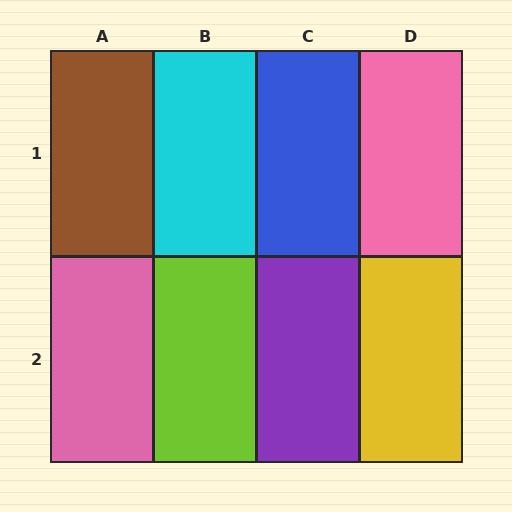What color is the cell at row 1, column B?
Cyan.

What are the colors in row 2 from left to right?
Pink, lime, purple, yellow.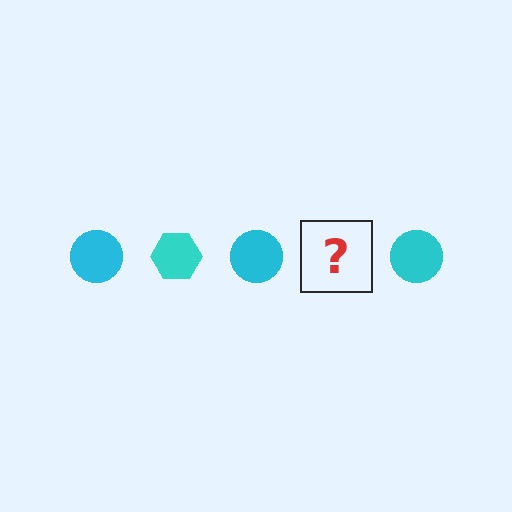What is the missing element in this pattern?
The missing element is a cyan hexagon.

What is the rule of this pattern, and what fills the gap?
The rule is that the pattern cycles through circle, hexagon shapes in cyan. The gap should be filled with a cyan hexagon.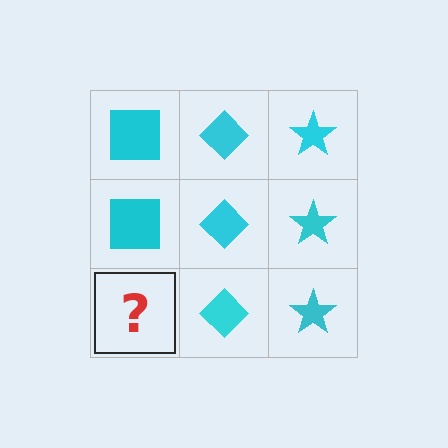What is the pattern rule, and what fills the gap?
The rule is that each column has a consistent shape. The gap should be filled with a cyan square.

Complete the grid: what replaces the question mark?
The question mark should be replaced with a cyan square.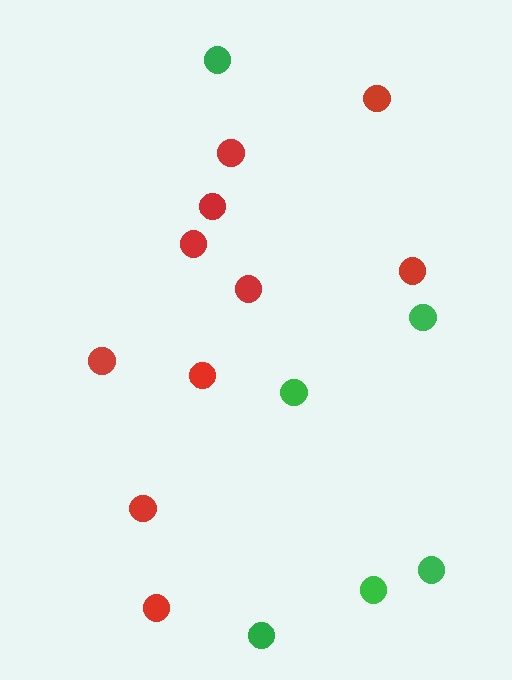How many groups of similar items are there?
There are 2 groups: one group of red circles (10) and one group of green circles (6).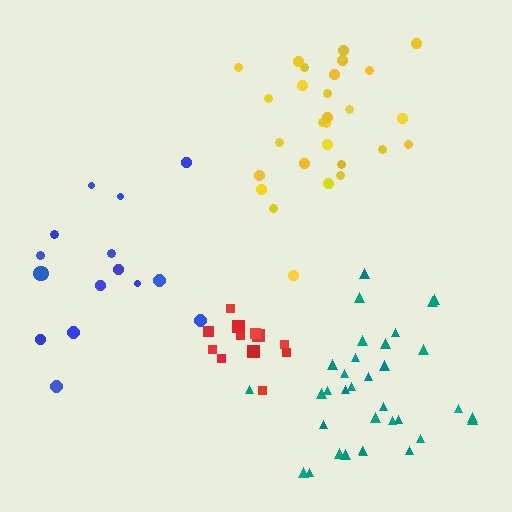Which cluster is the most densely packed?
Red.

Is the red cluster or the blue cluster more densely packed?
Red.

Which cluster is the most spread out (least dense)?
Blue.